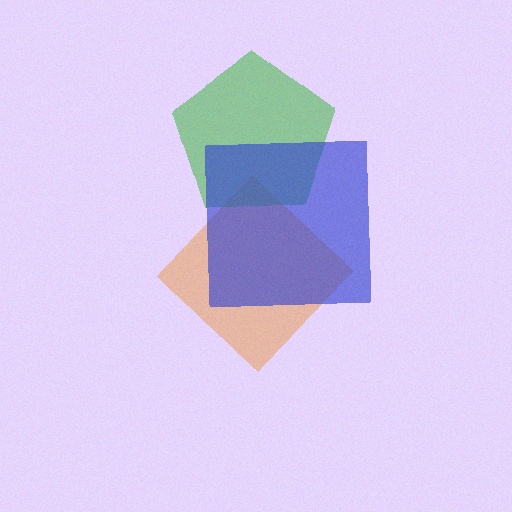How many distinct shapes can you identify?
There are 3 distinct shapes: an orange diamond, a green pentagon, a blue square.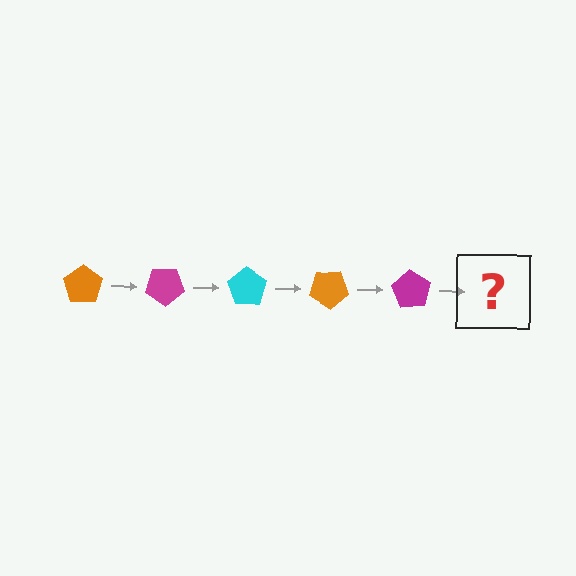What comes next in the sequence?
The next element should be a cyan pentagon, rotated 175 degrees from the start.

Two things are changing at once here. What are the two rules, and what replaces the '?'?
The two rules are that it rotates 35 degrees each step and the color cycles through orange, magenta, and cyan. The '?' should be a cyan pentagon, rotated 175 degrees from the start.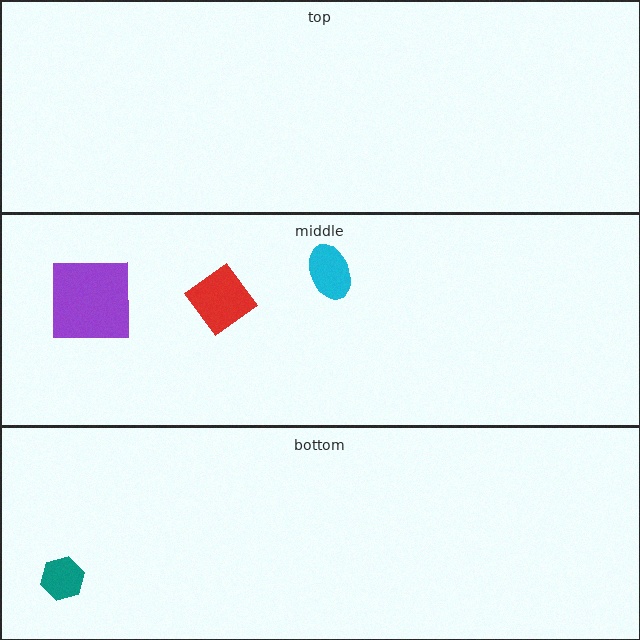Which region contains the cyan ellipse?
The middle region.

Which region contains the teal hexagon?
The bottom region.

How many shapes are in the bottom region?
1.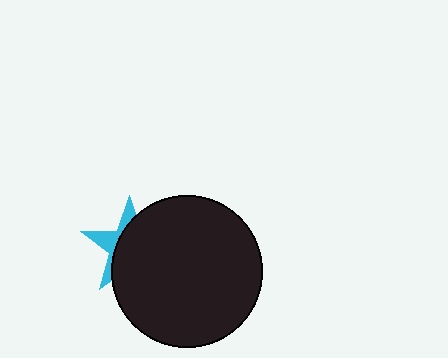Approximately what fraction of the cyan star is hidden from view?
Roughly 68% of the cyan star is hidden behind the black circle.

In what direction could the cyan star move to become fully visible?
The cyan star could move left. That would shift it out from behind the black circle entirely.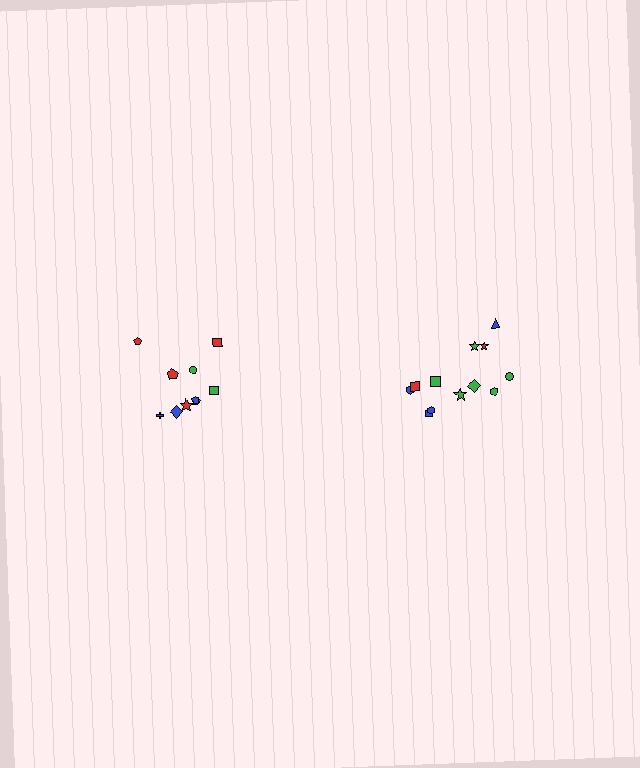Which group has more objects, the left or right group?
The right group.